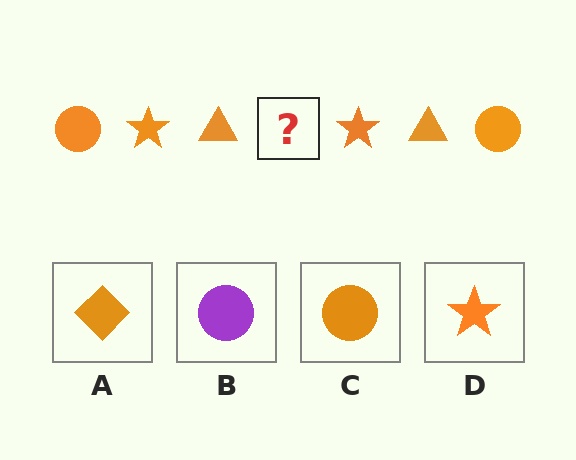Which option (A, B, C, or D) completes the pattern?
C.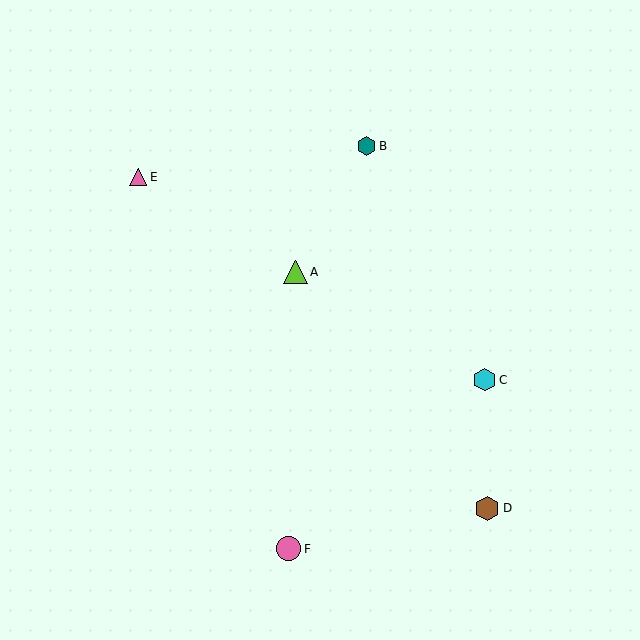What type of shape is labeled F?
Shape F is a pink circle.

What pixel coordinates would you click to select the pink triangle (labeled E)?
Click at (138, 177) to select the pink triangle E.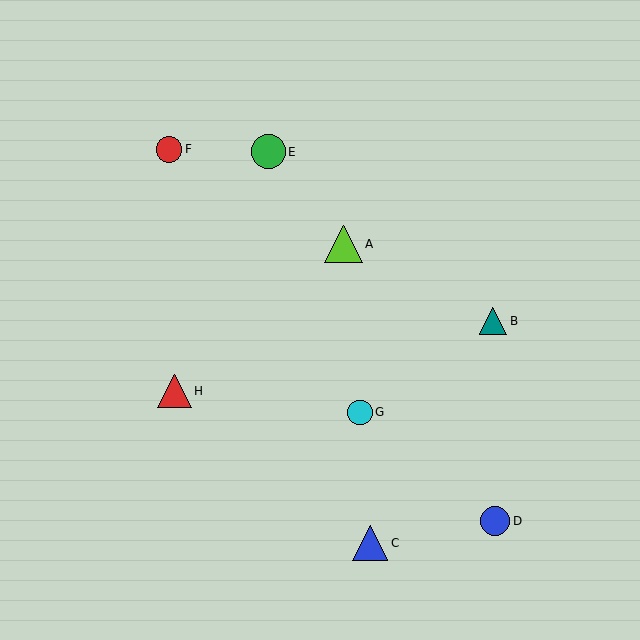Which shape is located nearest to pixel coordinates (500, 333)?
The teal triangle (labeled B) at (493, 321) is nearest to that location.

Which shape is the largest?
The lime triangle (labeled A) is the largest.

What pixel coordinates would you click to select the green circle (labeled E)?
Click at (268, 152) to select the green circle E.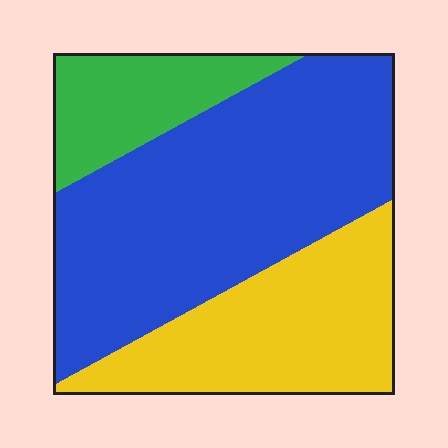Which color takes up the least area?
Green, at roughly 15%.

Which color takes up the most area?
Blue, at roughly 55%.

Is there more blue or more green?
Blue.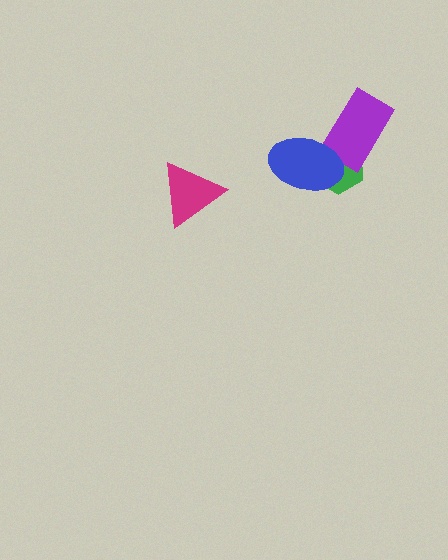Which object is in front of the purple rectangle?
The blue ellipse is in front of the purple rectangle.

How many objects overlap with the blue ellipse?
2 objects overlap with the blue ellipse.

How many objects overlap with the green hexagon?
2 objects overlap with the green hexagon.